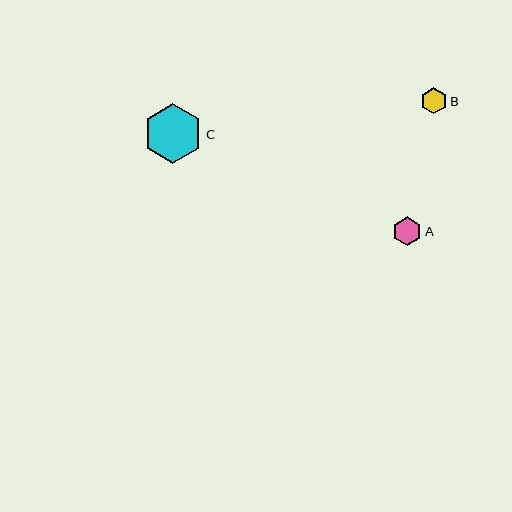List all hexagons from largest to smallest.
From largest to smallest: C, A, B.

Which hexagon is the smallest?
Hexagon B is the smallest with a size of approximately 26 pixels.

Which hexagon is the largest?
Hexagon C is the largest with a size of approximately 60 pixels.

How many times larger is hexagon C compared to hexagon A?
Hexagon C is approximately 2.1 times the size of hexagon A.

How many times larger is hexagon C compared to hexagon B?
Hexagon C is approximately 2.3 times the size of hexagon B.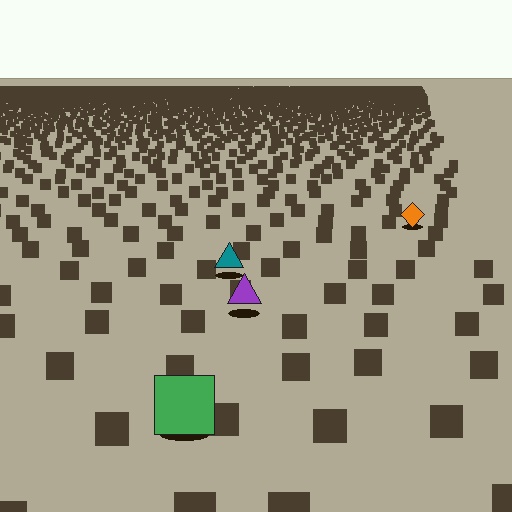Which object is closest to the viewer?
The green square is closest. The texture marks near it are larger and more spread out.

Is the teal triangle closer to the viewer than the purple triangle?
No. The purple triangle is closer — you can tell from the texture gradient: the ground texture is coarser near it.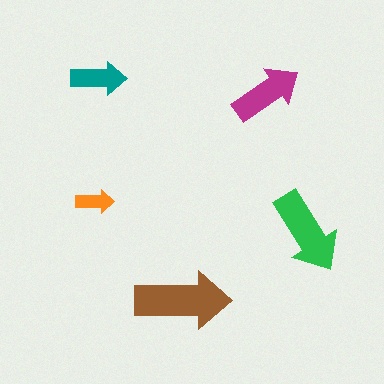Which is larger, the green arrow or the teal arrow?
The green one.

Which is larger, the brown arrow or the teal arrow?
The brown one.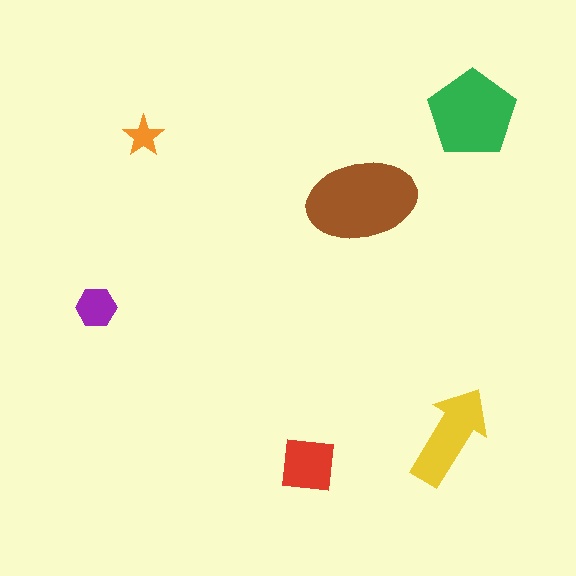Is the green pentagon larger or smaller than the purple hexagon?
Larger.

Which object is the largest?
The brown ellipse.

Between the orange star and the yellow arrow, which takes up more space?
The yellow arrow.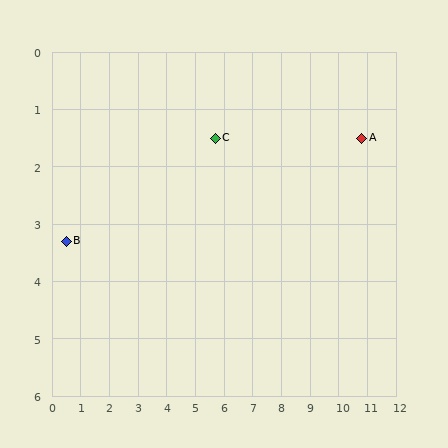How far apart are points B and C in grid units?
Points B and C are about 5.5 grid units apart.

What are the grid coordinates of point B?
Point B is at approximately (0.5, 3.3).